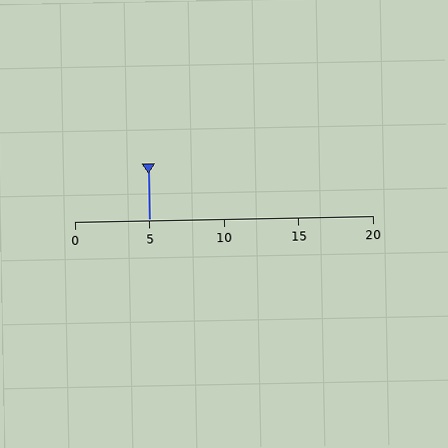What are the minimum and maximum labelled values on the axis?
The axis runs from 0 to 20.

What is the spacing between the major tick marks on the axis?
The major ticks are spaced 5 apart.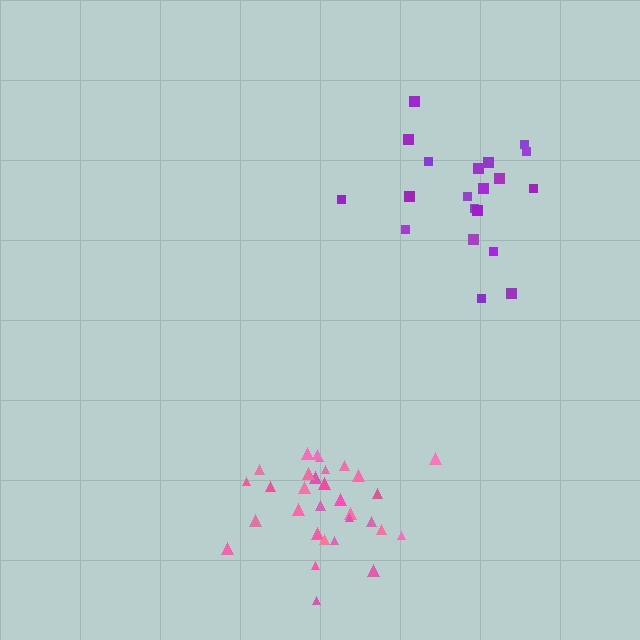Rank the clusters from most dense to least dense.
pink, purple.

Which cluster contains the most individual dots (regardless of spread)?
Pink (31).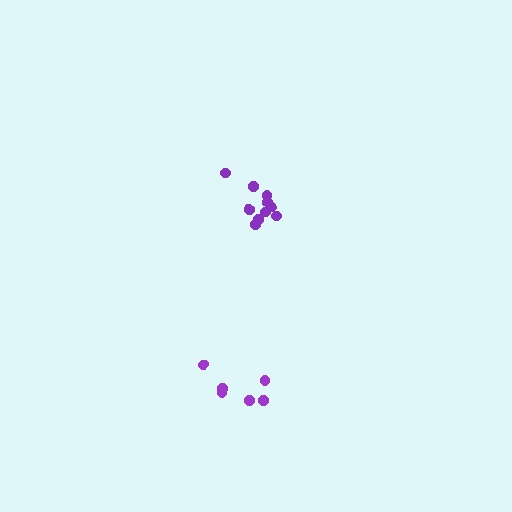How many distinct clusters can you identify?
There are 2 distinct clusters.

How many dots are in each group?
Group 1: 6 dots, Group 2: 10 dots (16 total).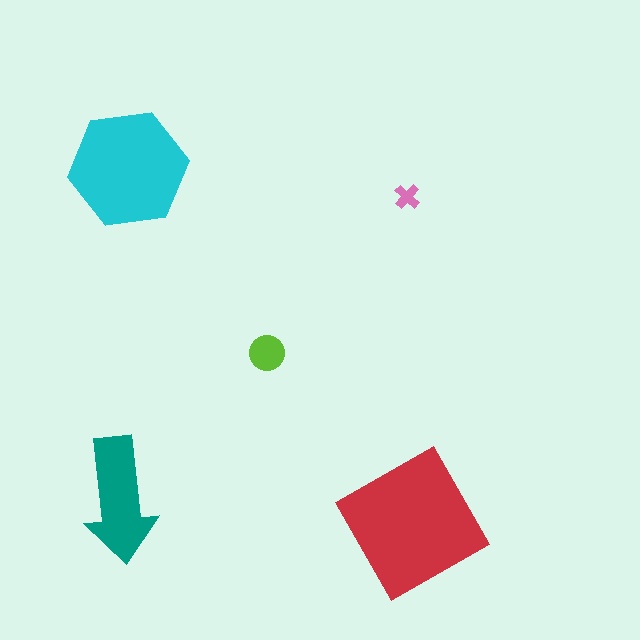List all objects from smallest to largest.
The pink cross, the lime circle, the teal arrow, the cyan hexagon, the red square.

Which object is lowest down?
The red square is bottommost.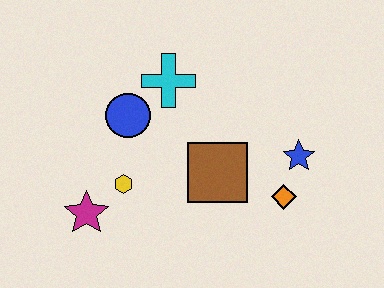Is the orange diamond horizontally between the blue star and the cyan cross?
Yes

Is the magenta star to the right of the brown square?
No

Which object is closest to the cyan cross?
The blue circle is closest to the cyan cross.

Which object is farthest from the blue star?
The magenta star is farthest from the blue star.